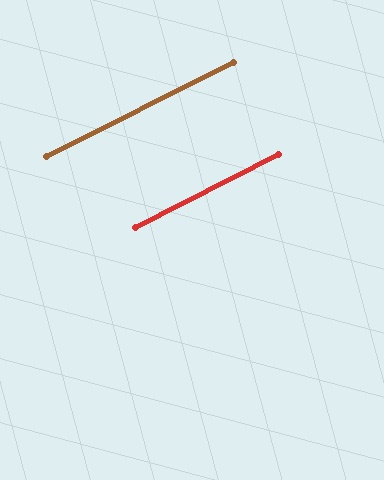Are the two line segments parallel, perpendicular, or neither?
Parallel — their directions differ by only 0.3°.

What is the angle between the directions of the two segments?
Approximately 0 degrees.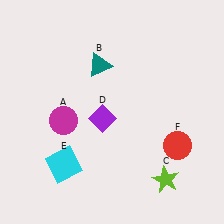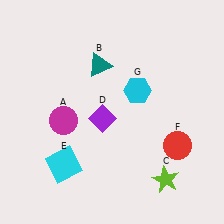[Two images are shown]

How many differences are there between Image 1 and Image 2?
There is 1 difference between the two images.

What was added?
A cyan hexagon (G) was added in Image 2.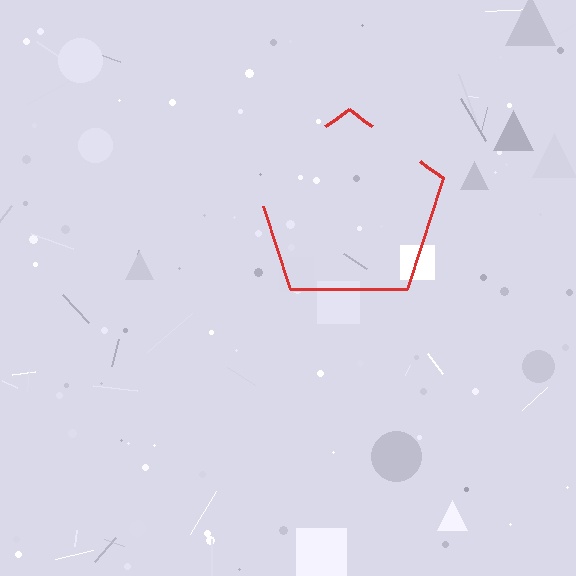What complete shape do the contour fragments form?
The contour fragments form a pentagon.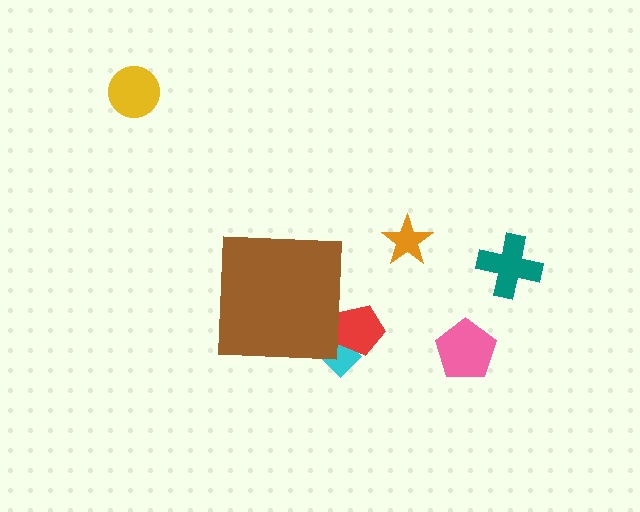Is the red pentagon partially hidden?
Yes, the red pentagon is partially hidden behind the brown square.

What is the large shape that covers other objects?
A brown square.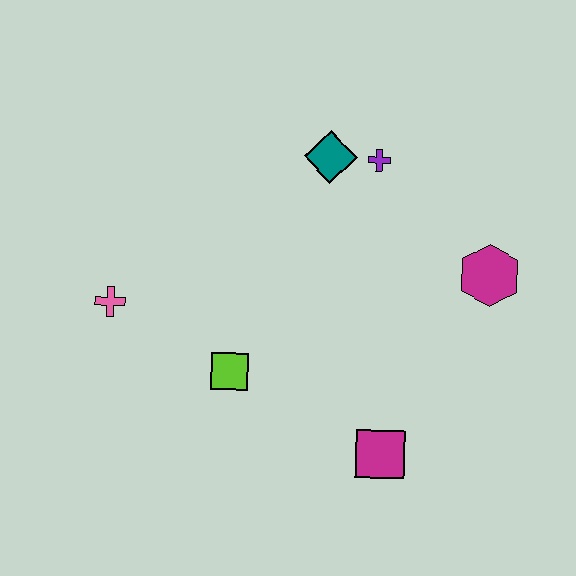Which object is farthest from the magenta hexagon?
The pink cross is farthest from the magenta hexagon.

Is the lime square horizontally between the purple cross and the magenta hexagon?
No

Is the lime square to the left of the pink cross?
No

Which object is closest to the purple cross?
The teal diamond is closest to the purple cross.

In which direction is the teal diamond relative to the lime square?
The teal diamond is above the lime square.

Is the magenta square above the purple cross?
No